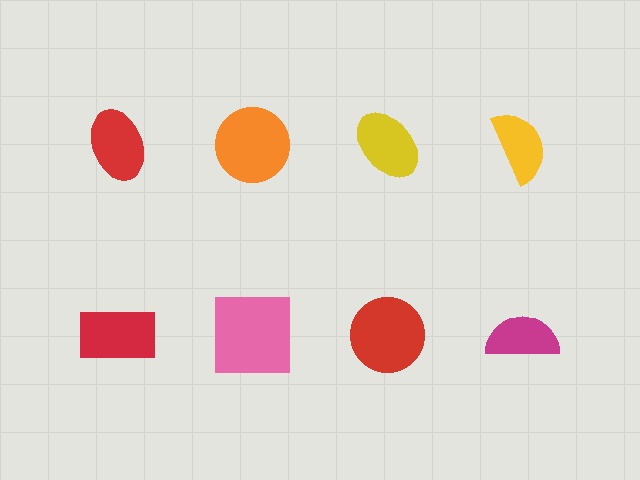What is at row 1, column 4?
A yellow semicircle.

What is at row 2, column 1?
A red rectangle.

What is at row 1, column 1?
A red ellipse.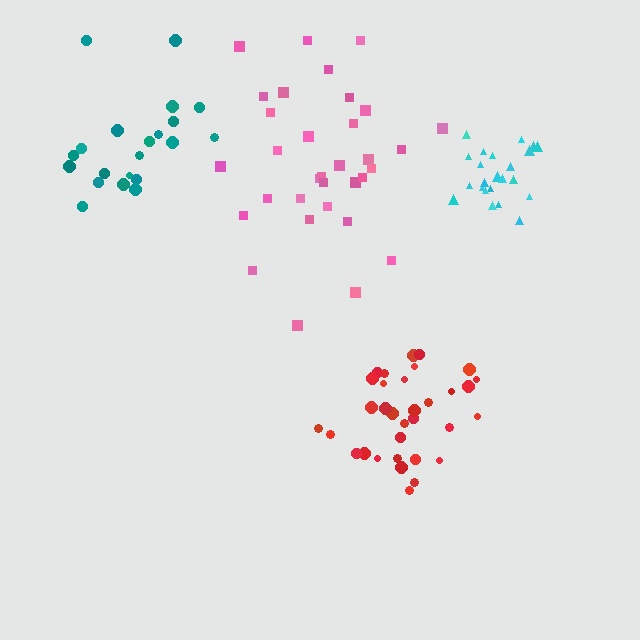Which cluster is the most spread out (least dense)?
Pink.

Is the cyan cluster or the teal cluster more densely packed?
Cyan.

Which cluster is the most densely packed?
Cyan.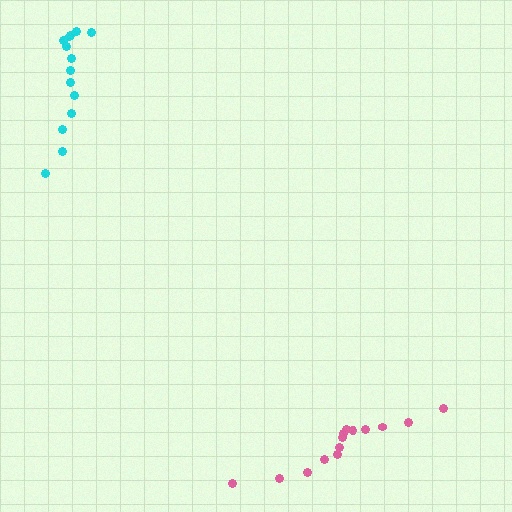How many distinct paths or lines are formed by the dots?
There are 2 distinct paths.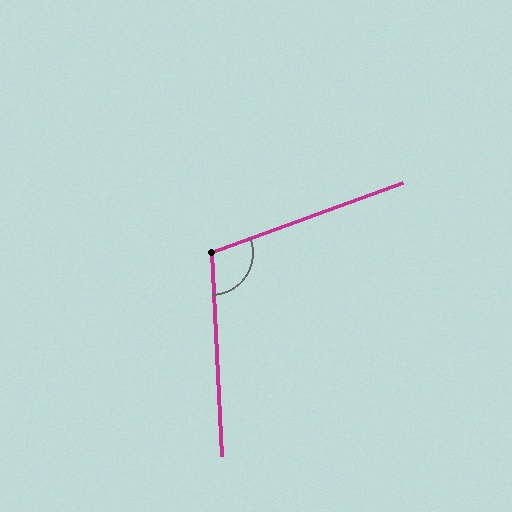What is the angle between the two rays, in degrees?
Approximately 107 degrees.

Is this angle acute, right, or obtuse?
It is obtuse.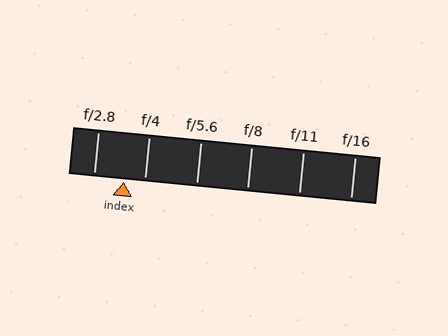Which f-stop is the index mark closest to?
The index mark is closest to f/4.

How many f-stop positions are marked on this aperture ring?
There are 6 f-stop positions marked.